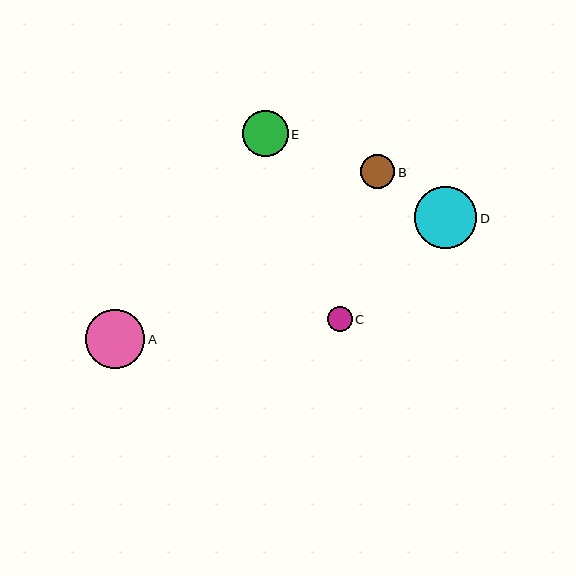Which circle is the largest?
Circle D is the largest with a size of approximately 62 pixels.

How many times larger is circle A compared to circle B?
Circle A is approximately 1.7 times the size of circle B.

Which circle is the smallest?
Circle C is the smallest with a size of approximately 25 pixels.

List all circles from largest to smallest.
From largest to smallest: D, A, E, B, C.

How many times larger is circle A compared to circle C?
Circle A is approximately 2.4 times the size of circle C.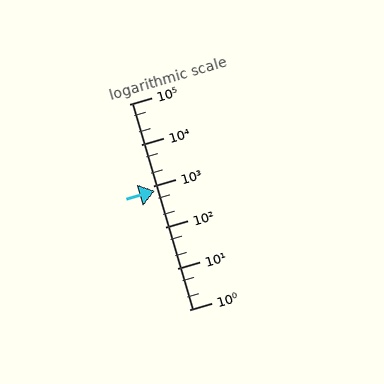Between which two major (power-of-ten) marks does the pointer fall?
The pointer is between 100 and 1000.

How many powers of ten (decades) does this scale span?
The scale spans 5 decades, from 1 to 100000.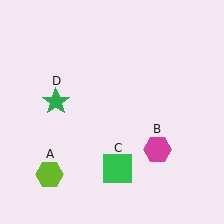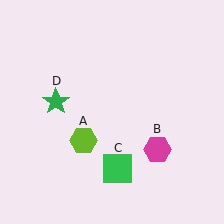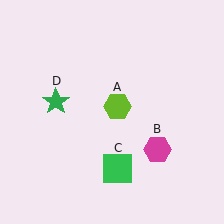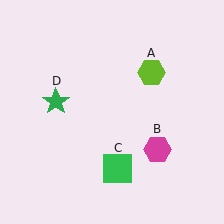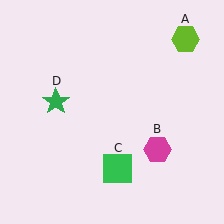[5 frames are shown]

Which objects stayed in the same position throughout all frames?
Magenta hexagon (object B) and green square (object C) and green star (object D) remained stationary.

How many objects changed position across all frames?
1 object changed position: lime hexagon (object A).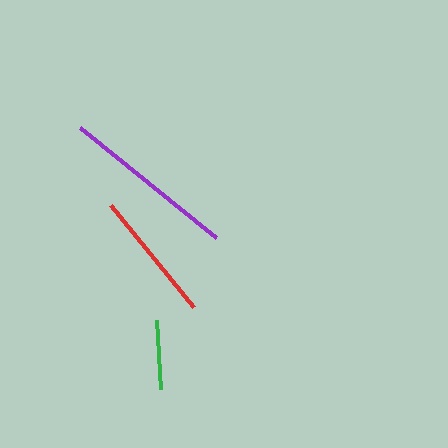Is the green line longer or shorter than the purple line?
The purple line is longer than the green line.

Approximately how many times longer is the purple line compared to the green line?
The purple line is approximately 2.5 times the length of the green line.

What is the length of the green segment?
The green segment is approximately 70 pixels long.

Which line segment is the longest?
The purple line is the longest at approximately 174 pixels.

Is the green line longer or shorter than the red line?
The red line is longer than the green line.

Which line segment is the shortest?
The green line is the shortest at approximately 70 pixels.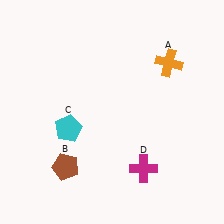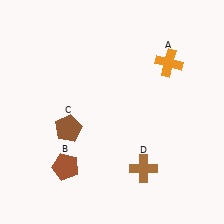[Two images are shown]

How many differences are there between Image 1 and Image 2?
There are 2 differences between the two images.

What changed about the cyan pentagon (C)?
In Image 1, C is cyan. In Image 2, it changed to brown.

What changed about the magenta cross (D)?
In Image 1, D is magenta. In Image 2, it changed to brown.